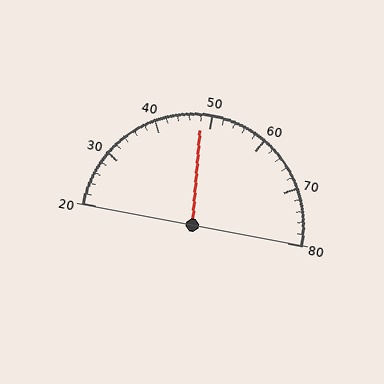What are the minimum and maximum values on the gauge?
The gauge ranges from 20 to 80.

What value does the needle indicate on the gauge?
The needle indicates approximately 48.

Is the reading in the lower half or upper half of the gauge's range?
The reading is in the lower half of the range (20 to 80).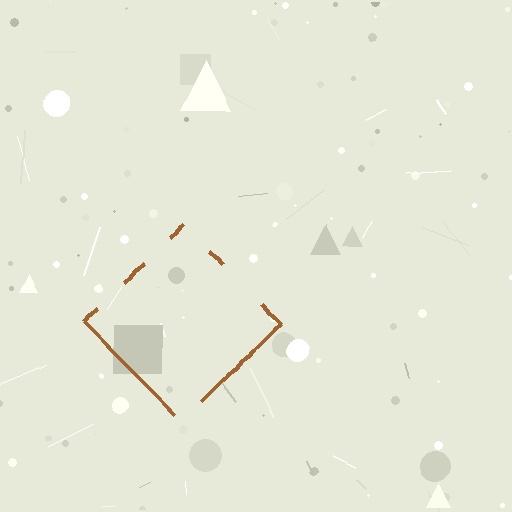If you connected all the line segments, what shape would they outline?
They would outline a diamond.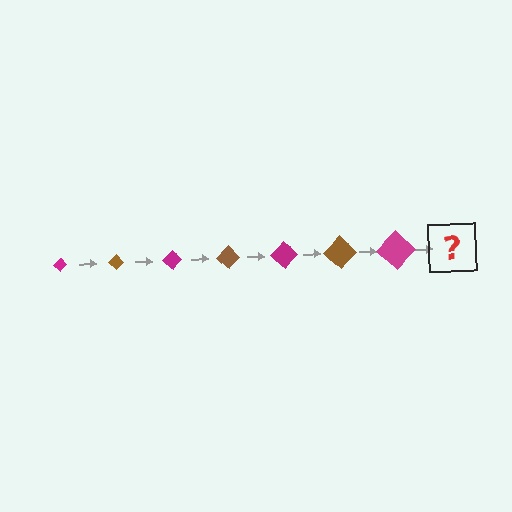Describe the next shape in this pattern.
It should be a brown diamond, larger than the previous one.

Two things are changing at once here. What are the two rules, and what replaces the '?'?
The two rules are that the diamond grows larger each step and the color cycles through magenta and brown. The '?' should be a brown diamond, larger than the previous one.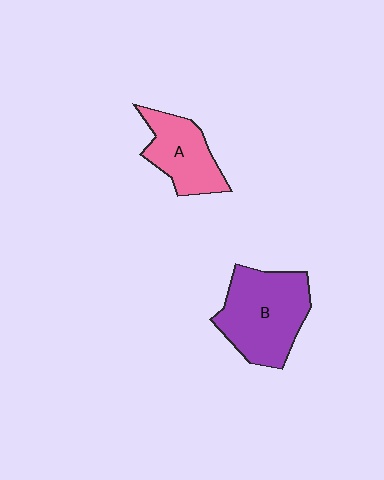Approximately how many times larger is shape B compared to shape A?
Approximately 1.5 times.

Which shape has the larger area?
Shape B (purple).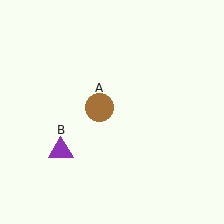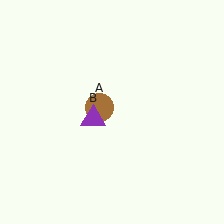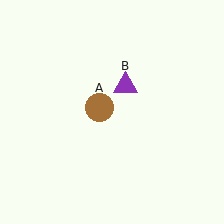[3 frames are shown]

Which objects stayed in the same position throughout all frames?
Brown circle (object A) remained stationary.